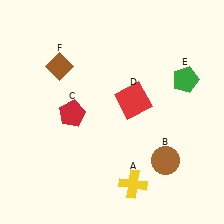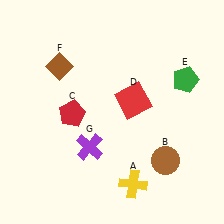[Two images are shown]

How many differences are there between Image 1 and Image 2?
There is 1 difference between the two images.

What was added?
A purple cross (G) was added in Image 2.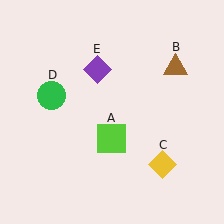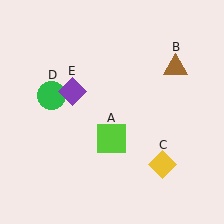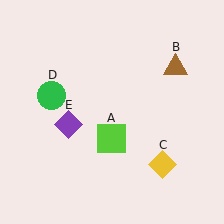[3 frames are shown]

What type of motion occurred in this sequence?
The purple diamond (object E) rotated counterclockwise around the center of the scene.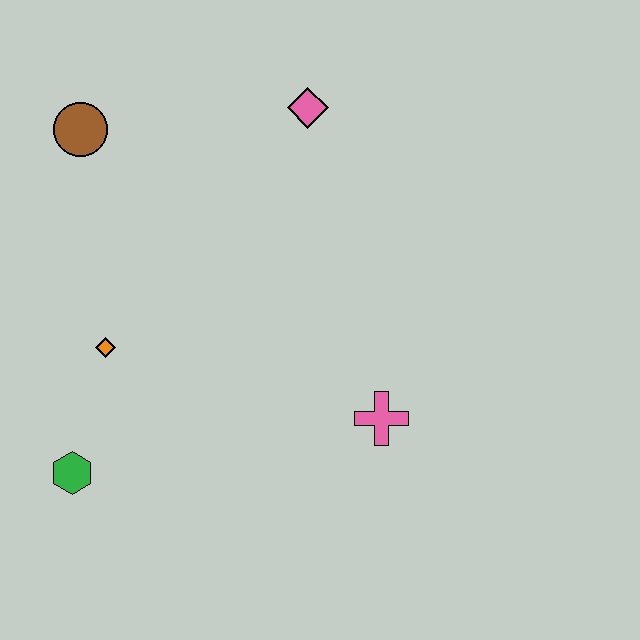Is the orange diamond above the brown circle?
No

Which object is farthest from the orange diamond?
The pink diamond is farthest from the orange diamond.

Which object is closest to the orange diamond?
The green hexagon is closest to the orange diamond.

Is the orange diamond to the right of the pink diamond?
No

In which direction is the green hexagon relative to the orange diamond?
The green hexagon is below the orange diamond.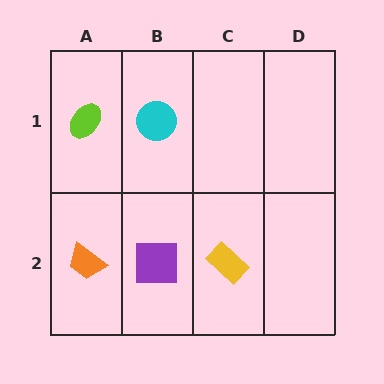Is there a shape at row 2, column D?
No, that cell is empty.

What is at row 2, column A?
An orange trapezoid.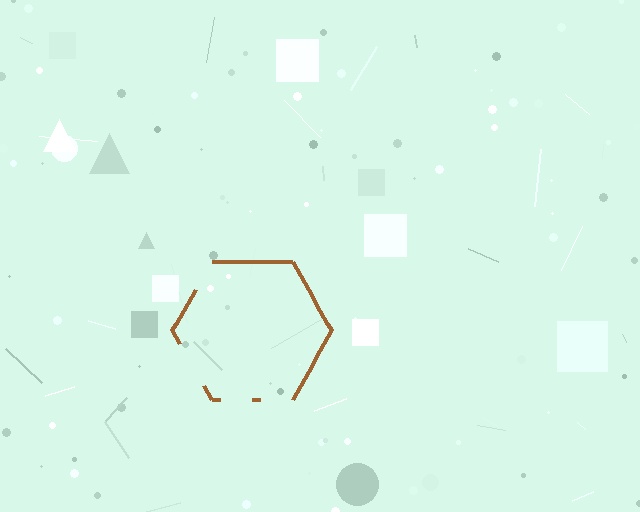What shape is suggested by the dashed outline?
The dashed outline suggests a hexagon.